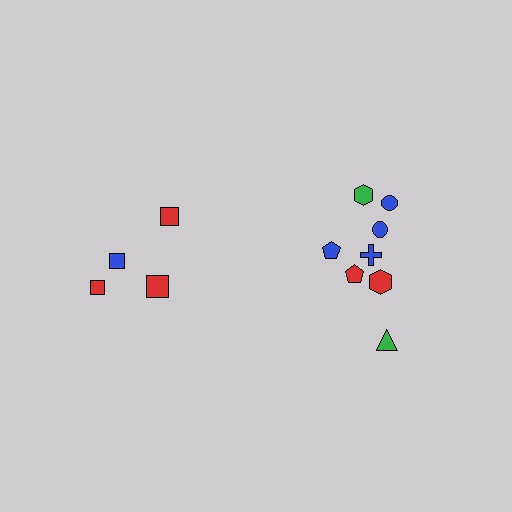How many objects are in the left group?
There are 4 objects.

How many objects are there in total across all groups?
There are 12 objects.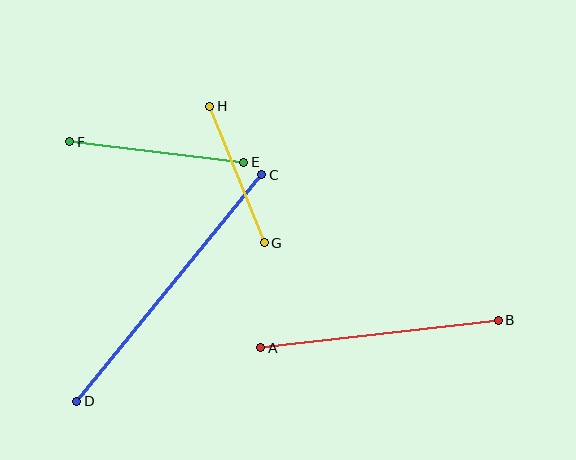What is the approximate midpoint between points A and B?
The midpoint is at approximately (379, 334) pixels.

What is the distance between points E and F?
The distance is approximately 175 pixels.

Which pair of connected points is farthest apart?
Points C and D are farthest apart.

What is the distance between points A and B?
The distance is approximately 239 pixels.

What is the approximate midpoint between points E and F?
The midpoint is at approximately (157, 152) pixels.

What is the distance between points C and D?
The distance is approximately 292 pixels.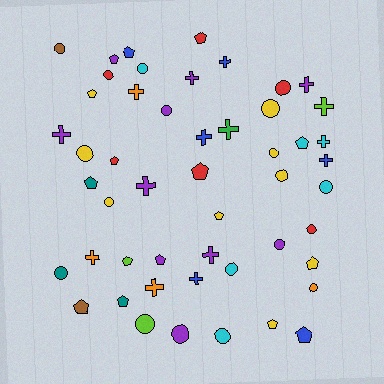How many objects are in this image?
There are 50 objects.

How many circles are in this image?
There are 19 circles.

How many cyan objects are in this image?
There are 6 cyan objects.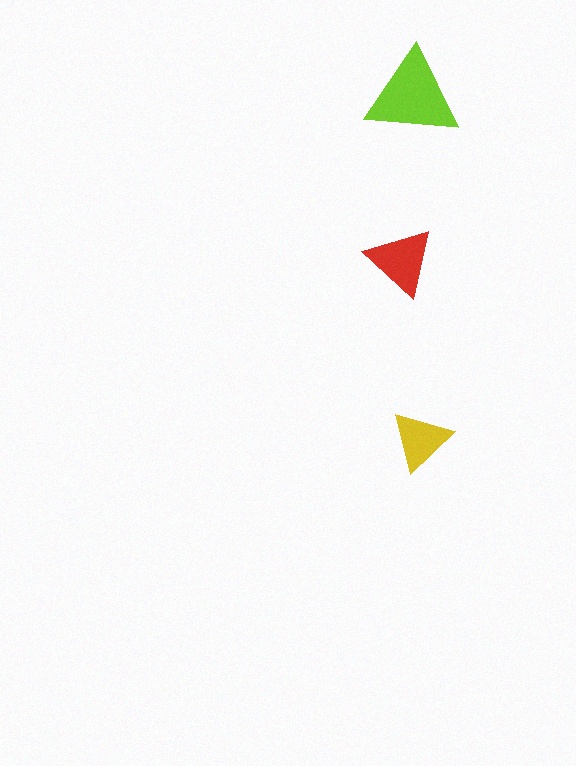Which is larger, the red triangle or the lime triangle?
The lime one.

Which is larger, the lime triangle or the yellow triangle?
The lime one.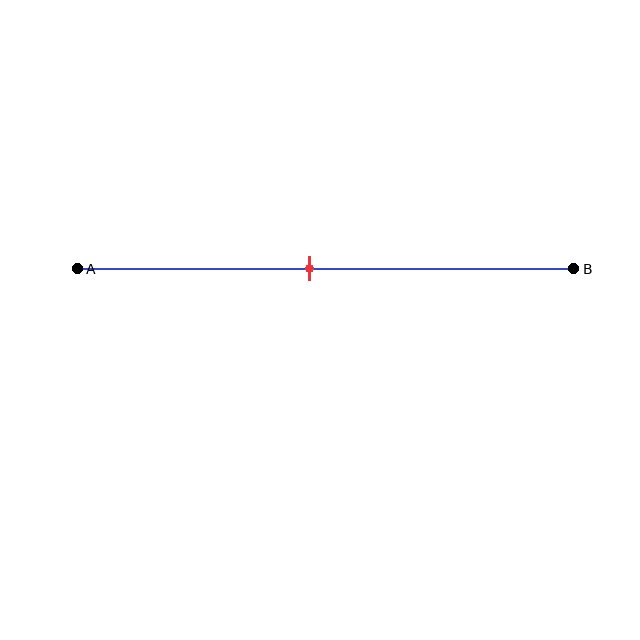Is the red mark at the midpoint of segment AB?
No, the mark is at about 45% from A, not at the 50% midpoint.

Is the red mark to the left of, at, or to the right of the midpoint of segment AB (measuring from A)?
The red mark is to the left of the midpoint of segment AB.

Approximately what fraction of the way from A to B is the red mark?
The red mark is approximately 45% of the way from A to B.